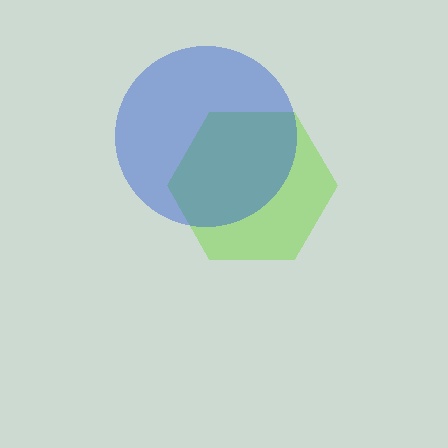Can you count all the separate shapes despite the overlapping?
Yes, there are 2 separate shapes.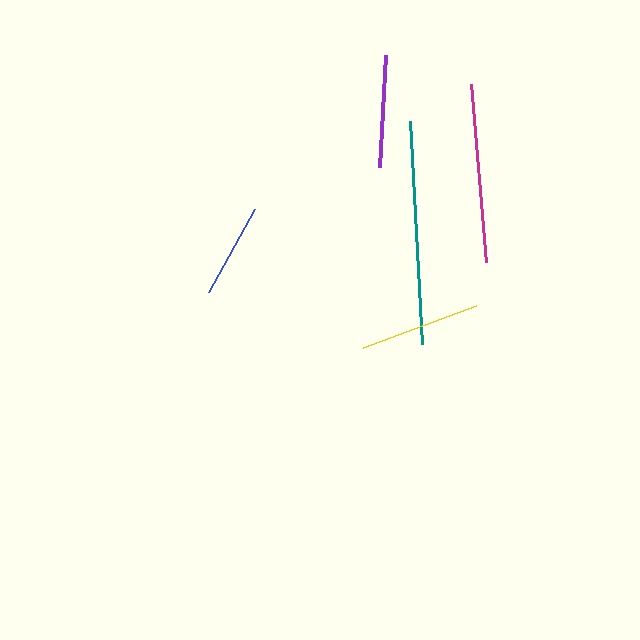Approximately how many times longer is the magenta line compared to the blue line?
The magenta line is approximately 1.9 times the length of the blue line.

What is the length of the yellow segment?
The yellow segment is approximately 121 pixels long.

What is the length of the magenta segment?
The magenta segment is approximately 178 pixels long.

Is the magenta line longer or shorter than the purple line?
The magenta line is longer than the purple line.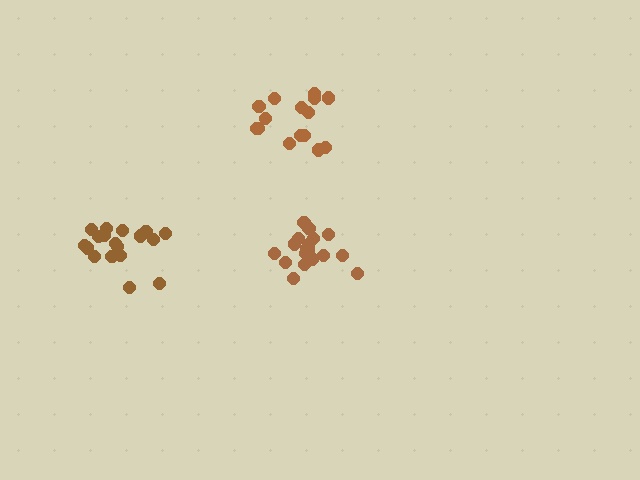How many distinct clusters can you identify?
There are 3 distinct clusters.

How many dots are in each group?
Group 1: 18 dots, Group 2: 15 dots, Group 3: 18 dots (51 total).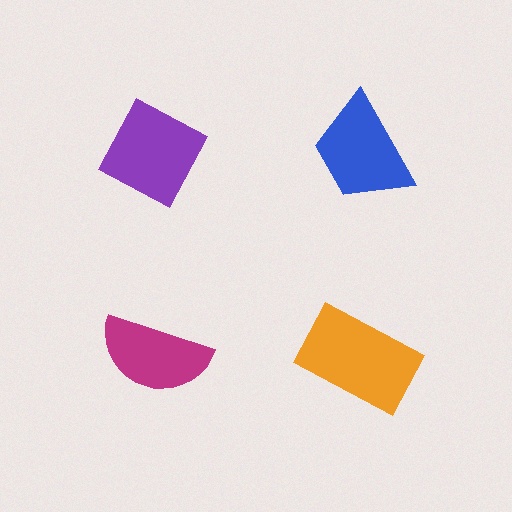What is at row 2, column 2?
An orange rectangle.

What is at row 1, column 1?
A purple diamond.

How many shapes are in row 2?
2 shapes.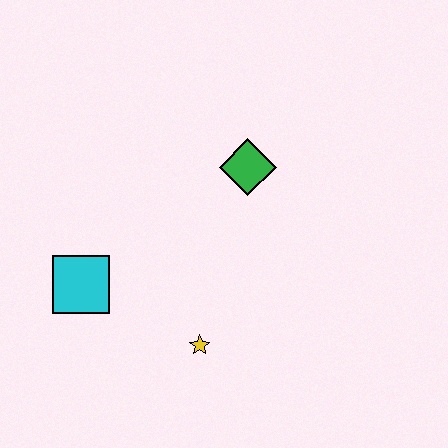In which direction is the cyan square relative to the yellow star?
The cyan square is to the left of the yellow star.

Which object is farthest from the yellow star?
The green diamond is farthest from the yellow star.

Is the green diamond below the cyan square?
No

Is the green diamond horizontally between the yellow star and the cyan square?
No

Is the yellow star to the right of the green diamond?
No